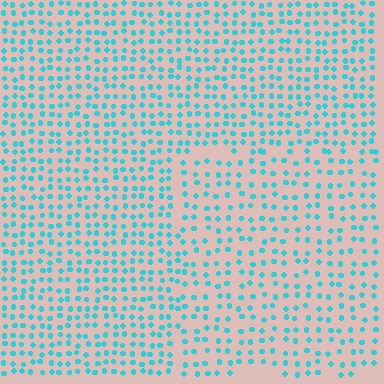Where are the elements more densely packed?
The elements are more densely packed outside the rectangle boundary.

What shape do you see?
I see a rectangle.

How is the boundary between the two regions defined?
The boundary is defined by a change in element density (approximately 1.5x ratio). All elements are the same color, size, and shape.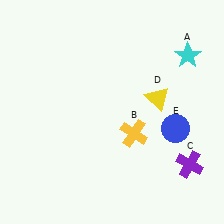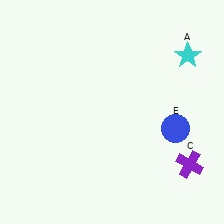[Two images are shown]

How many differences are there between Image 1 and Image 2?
There are 2 differences between the two images.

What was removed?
The yellow cross (B), the yellow triangle (D) were removed in Image 2.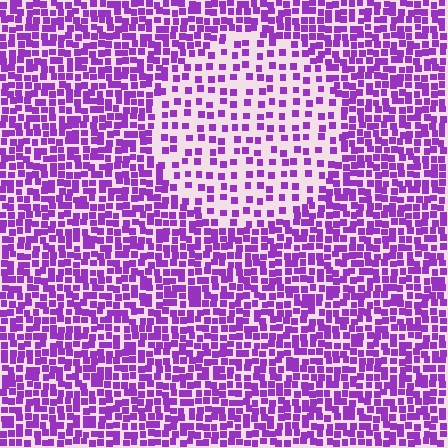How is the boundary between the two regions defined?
The boundary is defined by a change in element density (approximately 2.2x ratio). All elements are the same color, size, and shape.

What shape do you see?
I see a circle.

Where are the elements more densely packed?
The elements are more densely packed outside the circle boundary.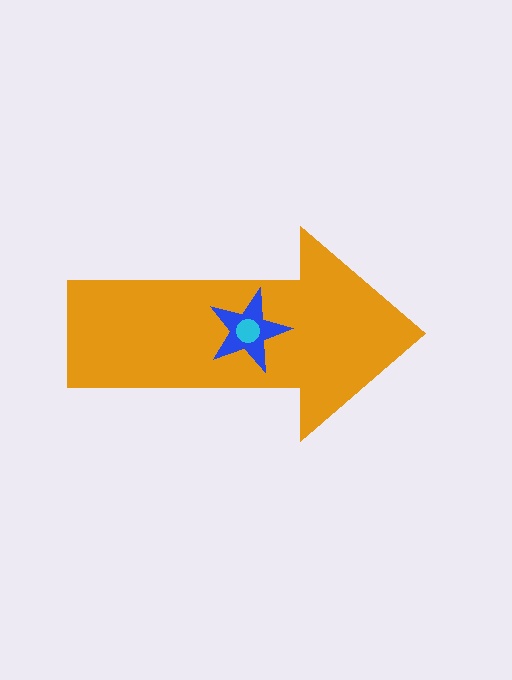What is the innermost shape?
The cyan circle.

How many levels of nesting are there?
3.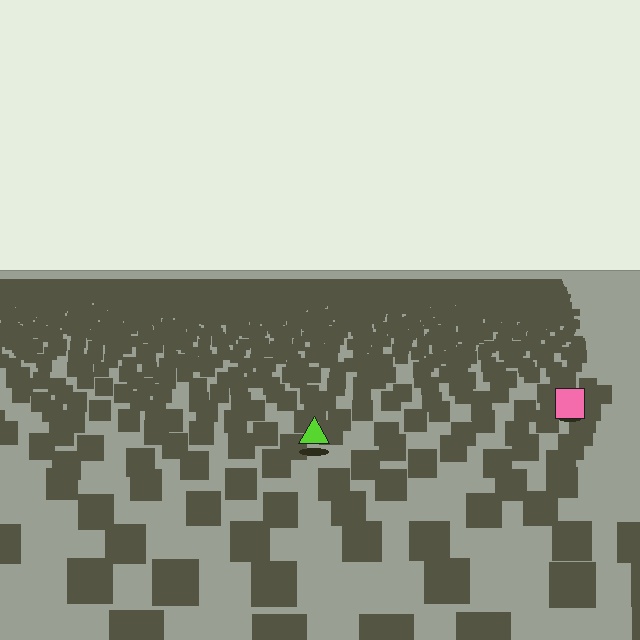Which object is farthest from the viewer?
The pink square is farthest from the viewer. It appears smaller and the ground texture around it is denser.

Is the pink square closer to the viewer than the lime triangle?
No. The lime triangle is closer — you can tell from the texture gradient: the ground texture is coarser near it.